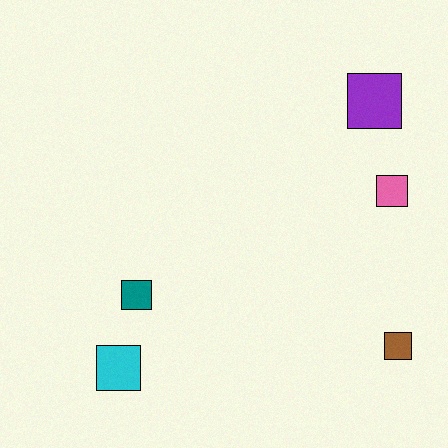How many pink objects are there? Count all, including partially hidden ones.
There is 1 pink object.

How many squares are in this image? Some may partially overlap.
There are 5 squares.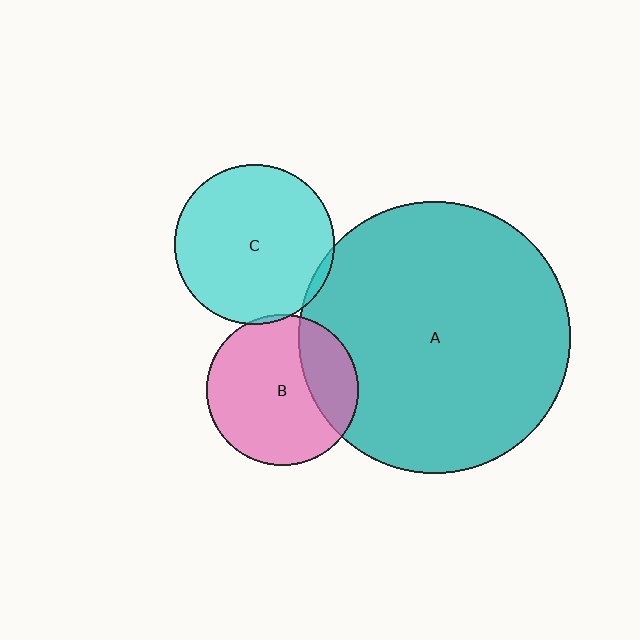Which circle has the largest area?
Circle A (teal).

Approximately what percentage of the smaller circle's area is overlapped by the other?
Approximately 25%.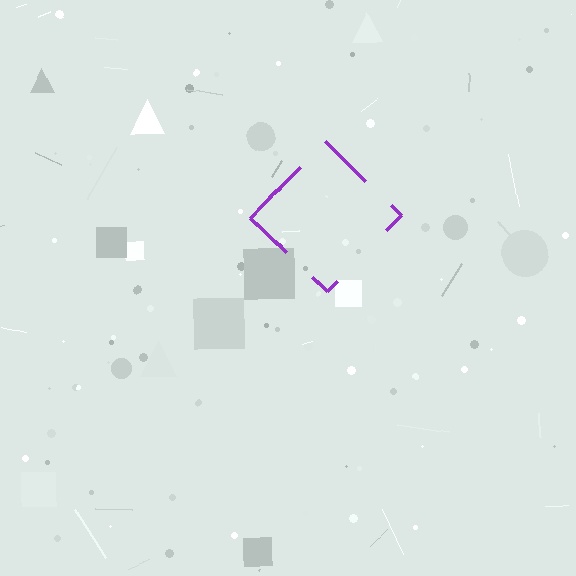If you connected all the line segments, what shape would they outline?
They would outline a diamond.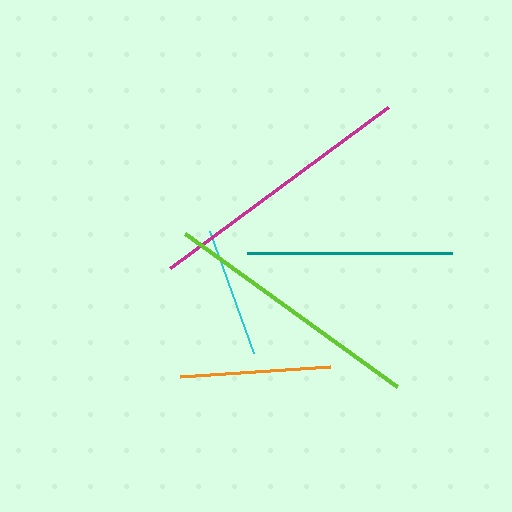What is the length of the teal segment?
The teal segment is approximately 206 pixels long.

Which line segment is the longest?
The magenta line is the longest at approximately 271 pixels.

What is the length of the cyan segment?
The cyan segment is approximately 130 pixels long.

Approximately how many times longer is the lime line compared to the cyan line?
The lime line is approximately 2.0 times the length of the cyan line.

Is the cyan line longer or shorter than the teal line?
The teal line is longer than the cyan line.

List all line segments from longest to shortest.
From longest to shortest: magenta, lime, teal, orange, cyan.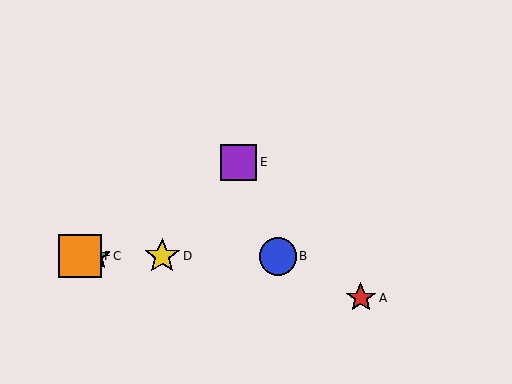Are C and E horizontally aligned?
No, C is at y≈256 and E is at y≈162.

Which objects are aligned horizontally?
Objects B, C, D, F are aligned horizontally.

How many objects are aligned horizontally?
4 objects (B, C, D, F) are aligned horizontally.